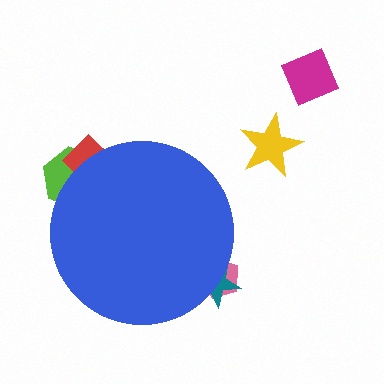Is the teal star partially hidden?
Yes, the teal star is partially hidden behind the blue circle.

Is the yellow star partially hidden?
No, the yellow star is fully visible.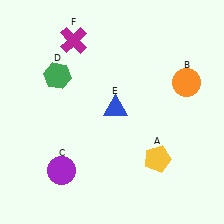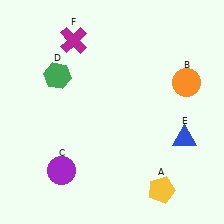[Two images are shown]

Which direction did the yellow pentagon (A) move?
The yellow pentagon (A) moved down.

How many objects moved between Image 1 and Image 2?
2 objects moved between the two images.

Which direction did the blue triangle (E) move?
The blue triangle (E) moved right.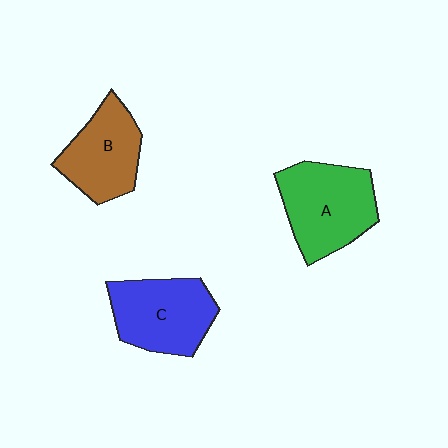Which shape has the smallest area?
Shape B (brown).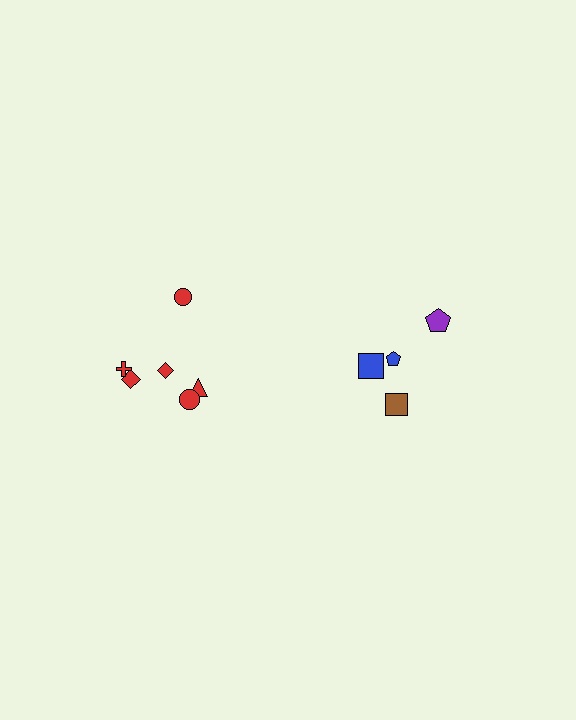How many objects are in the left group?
There are 6 objects.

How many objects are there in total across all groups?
There are 10 objects.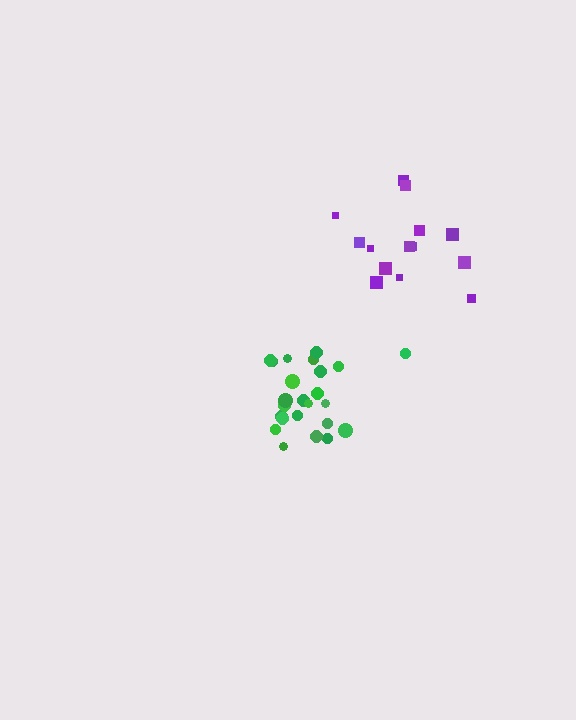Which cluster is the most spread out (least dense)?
Purple.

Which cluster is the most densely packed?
Green.